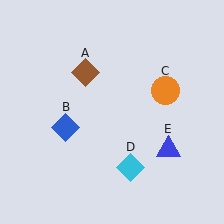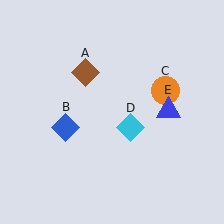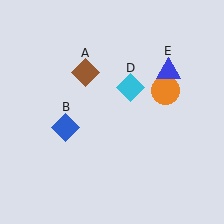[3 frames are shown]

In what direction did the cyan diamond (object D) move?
The cyan diamond (object D) moved up.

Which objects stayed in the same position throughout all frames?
Brown diamond (object A) and blue diamond (object B) and orange circle (object C) remained stationary.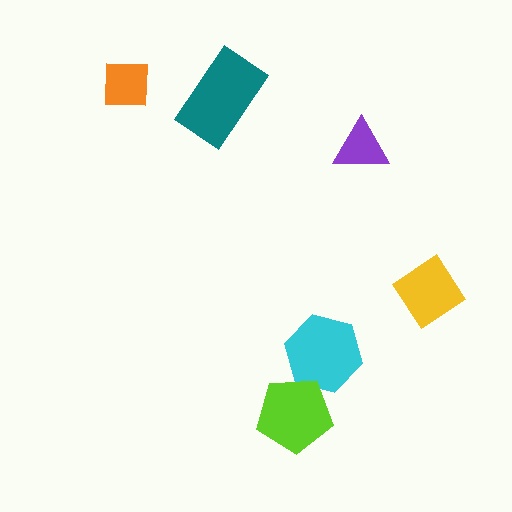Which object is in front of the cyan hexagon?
The lime pentagon is in front of the cyan hexagon.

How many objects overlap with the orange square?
0 objects overlap with the orange square.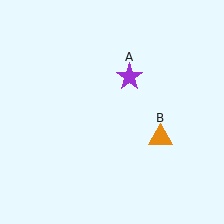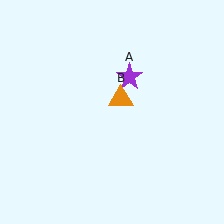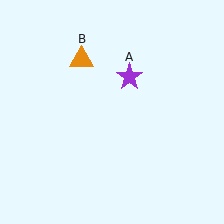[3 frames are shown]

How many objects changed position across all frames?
1 object changed position: orange triangle (object B).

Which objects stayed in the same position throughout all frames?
Purple star (object A) remained stationary.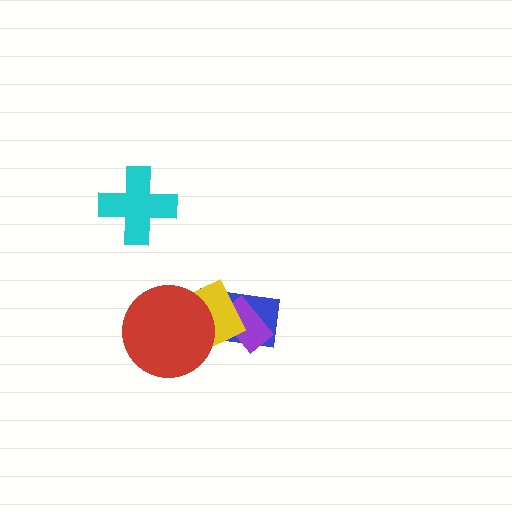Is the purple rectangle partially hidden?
Yes, it is partially covered by another shape.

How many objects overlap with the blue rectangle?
3 objects overlap with the blue rectangle.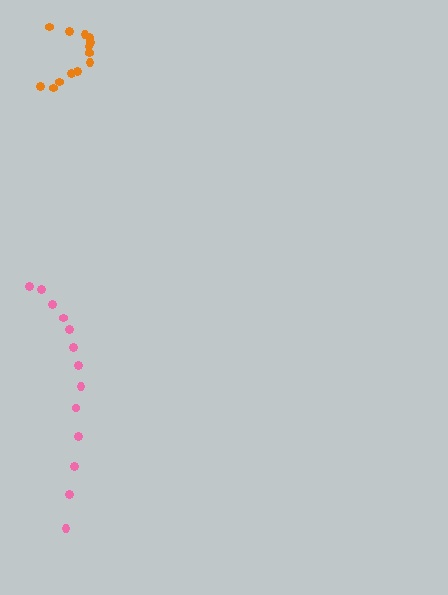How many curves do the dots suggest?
There are 2 distinct paths.